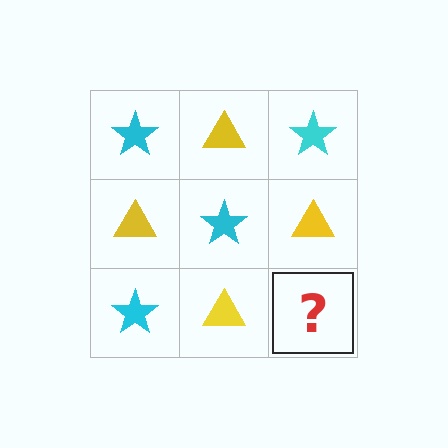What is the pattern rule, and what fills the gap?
The rule is that it alternates cyan star and yellow triangle in a checkerboard pattern. The gap should be filled with a cyan star.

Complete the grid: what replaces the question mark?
The question mark should be replaced with a cyan star.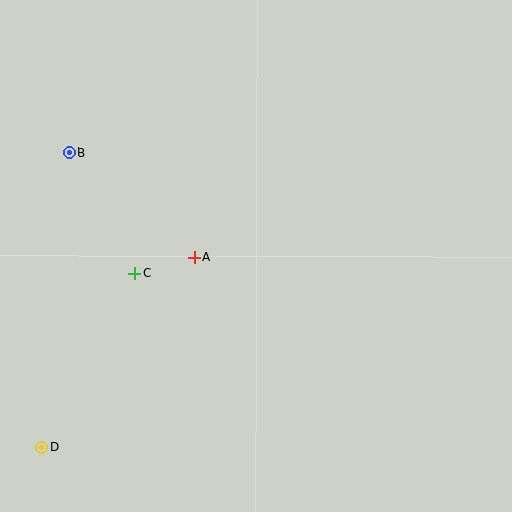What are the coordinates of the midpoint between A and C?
The midpoint between A and C is at (165, 265).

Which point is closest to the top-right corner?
Point A is closest to the top-right corner.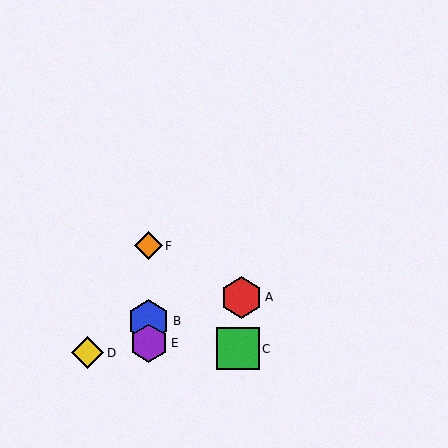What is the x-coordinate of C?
Object C is at x≈238.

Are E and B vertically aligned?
Yes, both are at x≈149.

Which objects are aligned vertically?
Objects B, E, F are aligned vertically.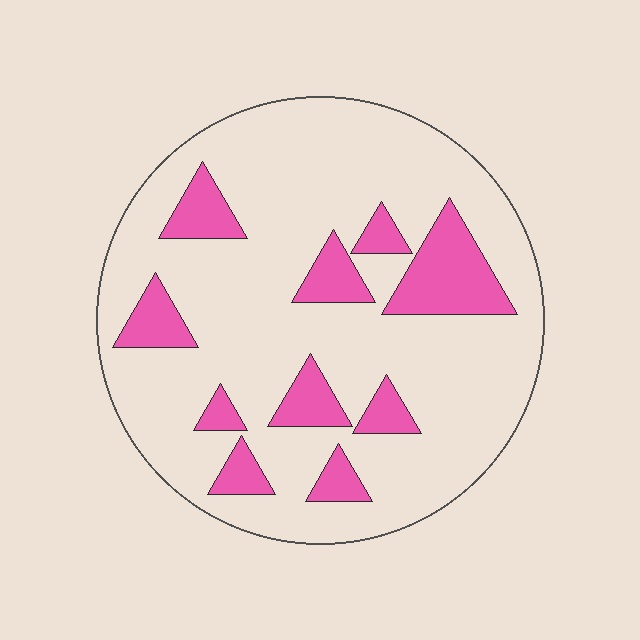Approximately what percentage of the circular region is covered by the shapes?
Approximately 20%.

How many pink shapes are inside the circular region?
10.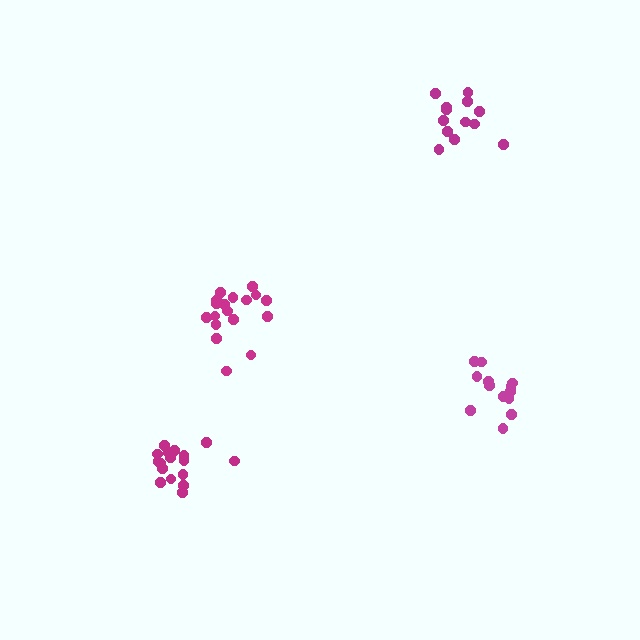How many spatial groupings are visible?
There are 4 spatial groupings.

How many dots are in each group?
Group 1: 13 dots, Group 2: 18 dots, Group 3: 17 dots, Group 4: 13 dots (61 total).